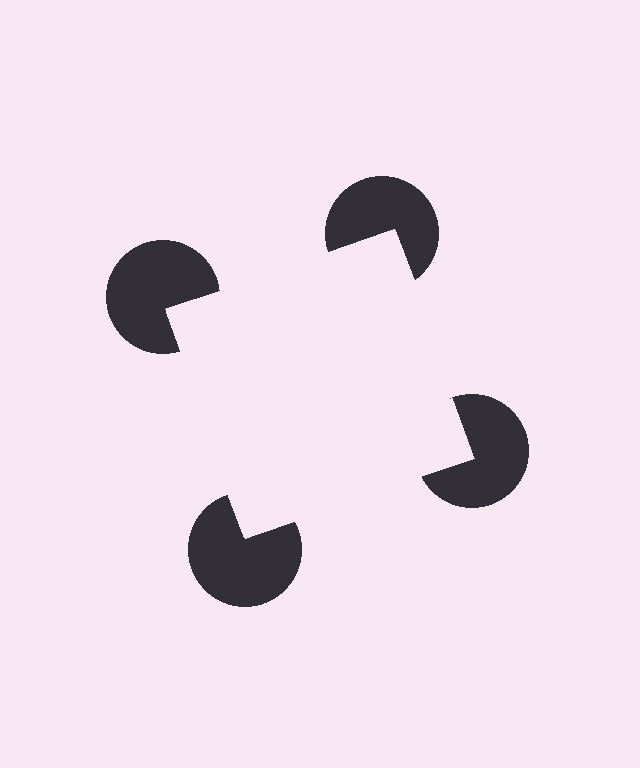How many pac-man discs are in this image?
There are 4 — one at each vertex of the illusory square.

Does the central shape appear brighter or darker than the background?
It typically appears slightly brighter than the background, even though no actual brightness change is drawn.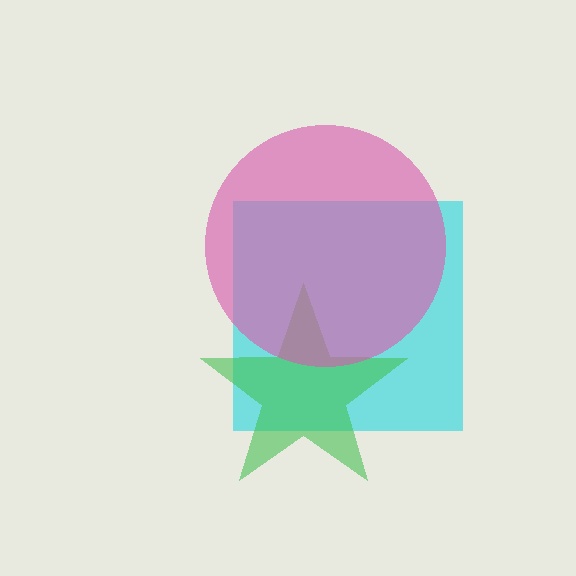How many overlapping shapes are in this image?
There are 3 overlapping shapes in the image.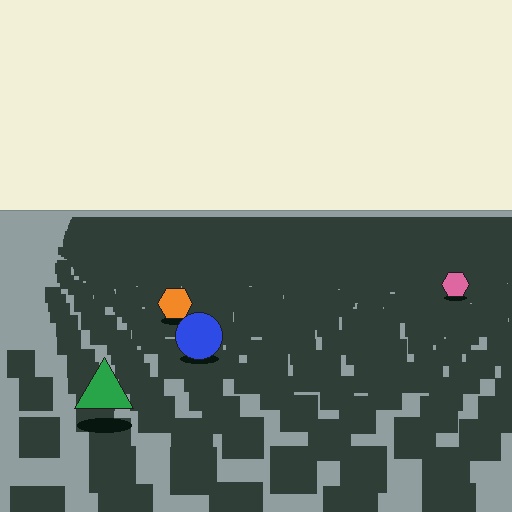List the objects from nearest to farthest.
From nearest to farthest: the green triangle, the blue circle, the orange hexagon, the pink hexagon.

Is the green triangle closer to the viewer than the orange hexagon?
Yes. The green triangle is closer — you can tell from the texture gradient: the ground texture is coarser near it.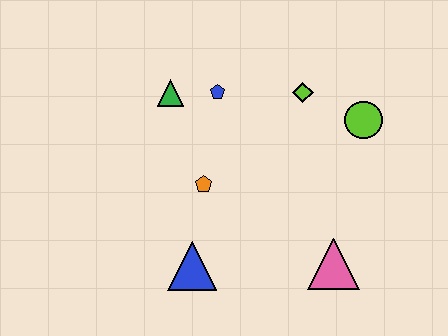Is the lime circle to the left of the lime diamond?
No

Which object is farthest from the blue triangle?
The lime circle is farthest from the blue triangle.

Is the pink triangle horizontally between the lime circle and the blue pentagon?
Yes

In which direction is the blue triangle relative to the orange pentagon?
The blue triangle is below the orange pentagon.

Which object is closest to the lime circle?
The lime diamond is closest to the lime circle.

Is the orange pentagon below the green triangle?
Yes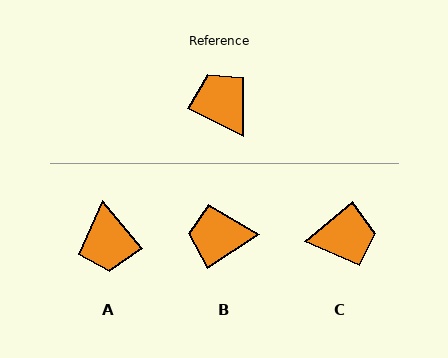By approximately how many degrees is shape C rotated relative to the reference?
Approximately 113 degrees clockwise.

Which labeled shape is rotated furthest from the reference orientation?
A, about 156 degrees away.